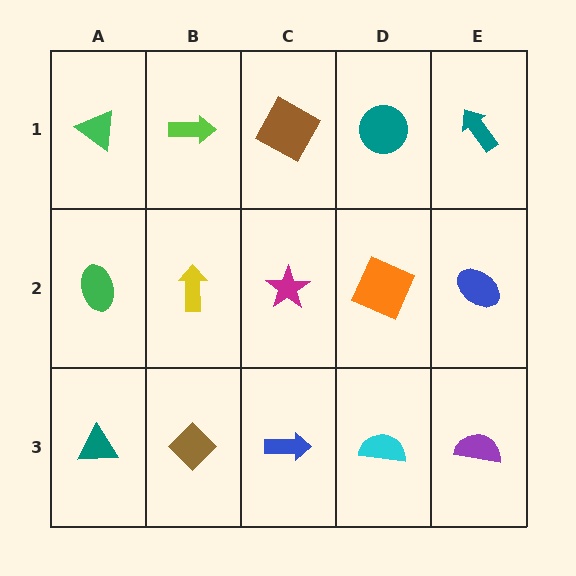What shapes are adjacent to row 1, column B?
A yellow arrow (row 2, column B), a green triangle (row 1, column A), a brown square (row 1, column C).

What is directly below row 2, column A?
A teal triangle.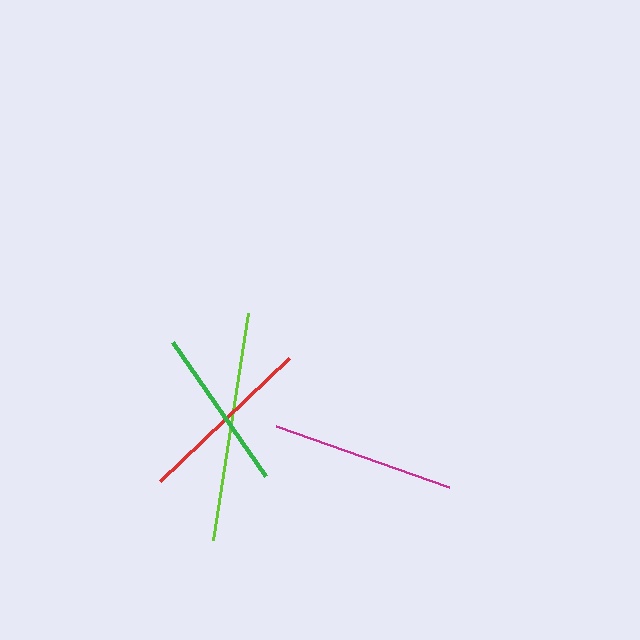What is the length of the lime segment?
The lime segment is approximately 230 pixels long.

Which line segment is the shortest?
The green line is the shortest at approximately 163 pixels.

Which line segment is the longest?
The lime line is the longest at approximately 230 pixels.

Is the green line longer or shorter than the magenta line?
The magenta line is longer than the green line.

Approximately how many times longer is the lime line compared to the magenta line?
The lime line is approximately 1.3 times the length of the magenta line.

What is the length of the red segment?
The red segment is approximately 178 pixels long.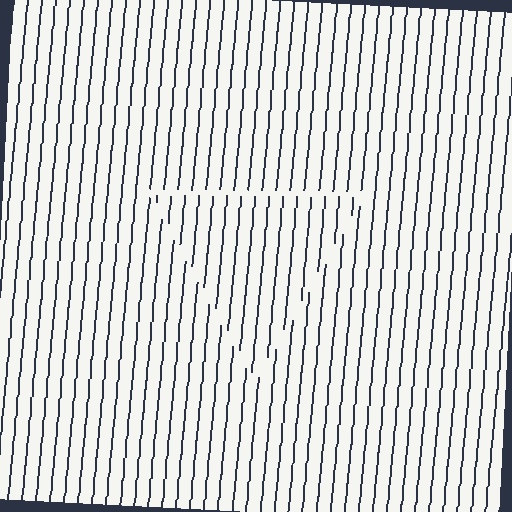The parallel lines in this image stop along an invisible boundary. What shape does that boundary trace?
An illusory triangle. The interior of the shape contains the same grating, shifted by half a period — the contour is defined by the phase discontinuity where line-ends from the inner and outer gratings abut.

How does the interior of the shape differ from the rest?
The interior of the shape contains the same grating, shifted by half a period — the contour is defined by the phase discontinuity where line-ends from the inner and outer gratings abut.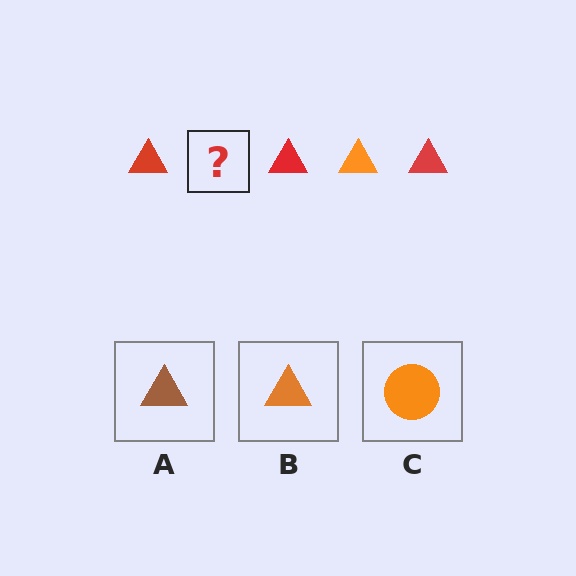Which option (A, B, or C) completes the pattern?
B.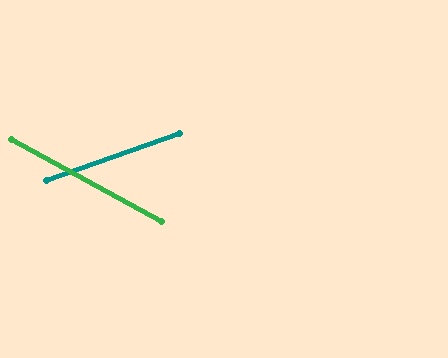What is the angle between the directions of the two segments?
Approximately 48 degrees.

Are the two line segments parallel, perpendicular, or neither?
Neither parallel nor perpendicular — they differ by about 48°.